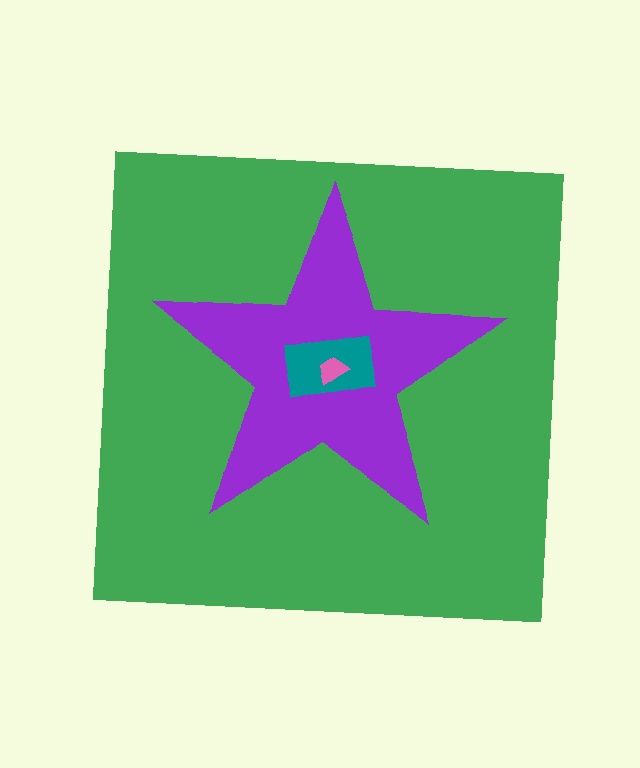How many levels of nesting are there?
4.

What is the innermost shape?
The pink trapezoid.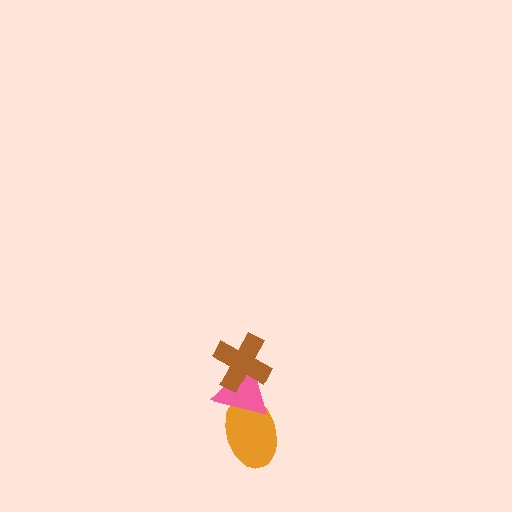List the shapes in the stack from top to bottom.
From top to bottom: the brown cross, the pink triangle, the orange ellipse.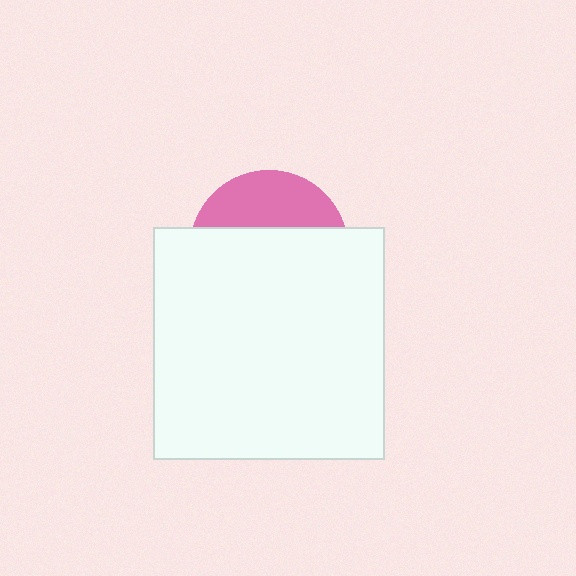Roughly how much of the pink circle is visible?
A small part of it is visible (roughly 33%).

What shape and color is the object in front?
The object in front is a white square.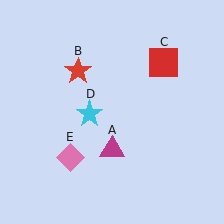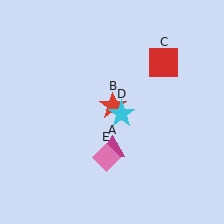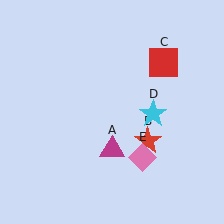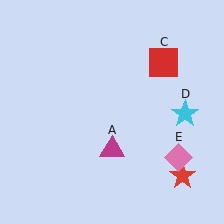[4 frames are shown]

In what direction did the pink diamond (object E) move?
The pink diamond (object E) moved right.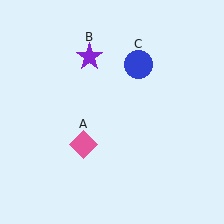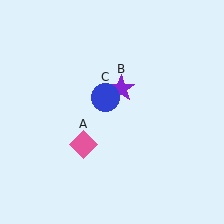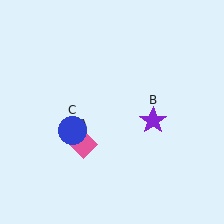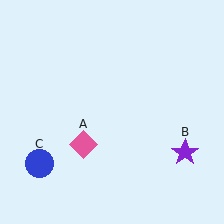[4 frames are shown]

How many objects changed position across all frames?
2 objects changed position: purple star (object B), blue circle (object C).